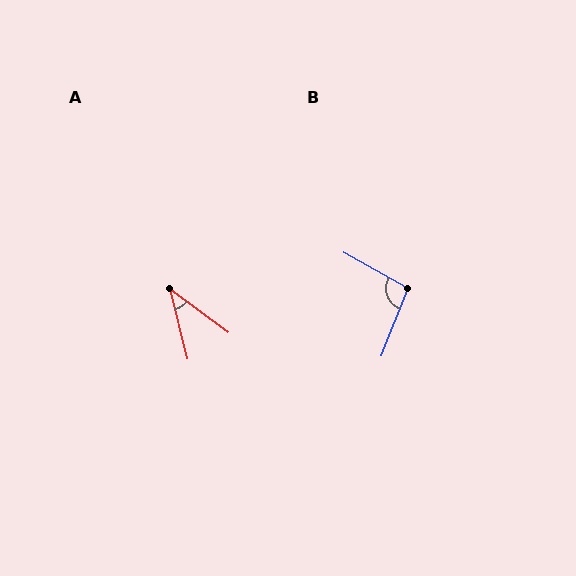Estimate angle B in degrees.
Approximately 98 degrees.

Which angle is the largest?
B, at approximately 98 degrees.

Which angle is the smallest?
A, at approximately 39 degrees.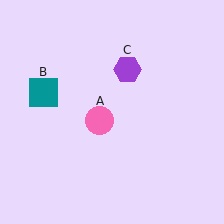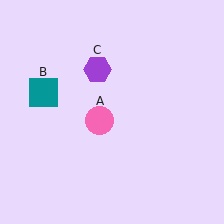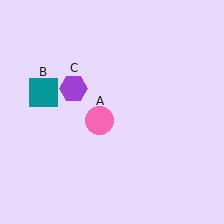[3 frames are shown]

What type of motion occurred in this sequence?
The purple hexagon (object C) rotated counterclockwise around the center of the scene.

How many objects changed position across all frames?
1 object changed position: purple hexagon (object C).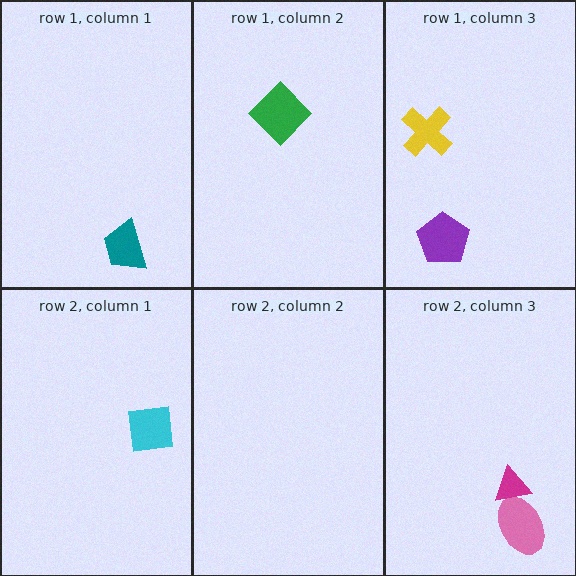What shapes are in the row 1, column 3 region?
The yellow cross, the purple pentagon.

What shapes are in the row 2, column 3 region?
The pink ellipse, the magenta triangle.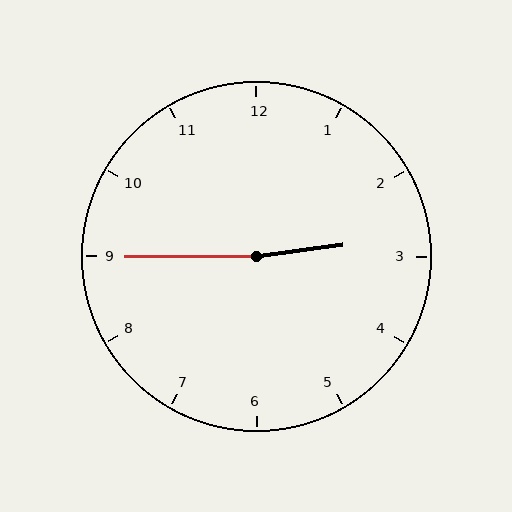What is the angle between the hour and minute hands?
Approximately 172 degrees.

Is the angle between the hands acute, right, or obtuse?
It is obtuse.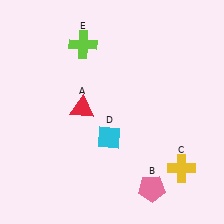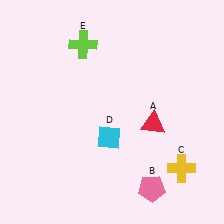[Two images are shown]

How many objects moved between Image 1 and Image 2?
1 object moved between the two images.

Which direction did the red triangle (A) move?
The red triangle (A) moved right.